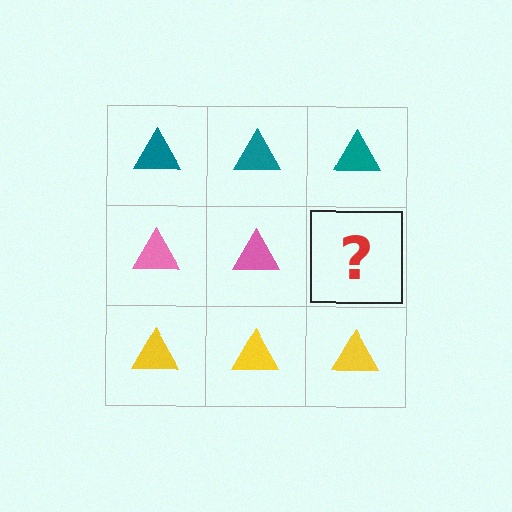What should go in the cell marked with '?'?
The missing cell should contain a pink triangle.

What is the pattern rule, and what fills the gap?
The rule is that each row has a consistent color. The gap should be filled with a pink triangle.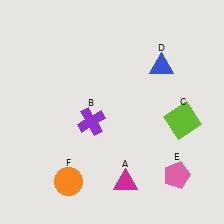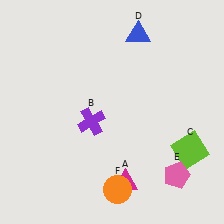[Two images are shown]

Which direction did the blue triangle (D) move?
The blue triangle (D) moved up.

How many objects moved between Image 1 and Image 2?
3 objects moved between the two images.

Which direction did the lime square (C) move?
The lime square (C) moved down.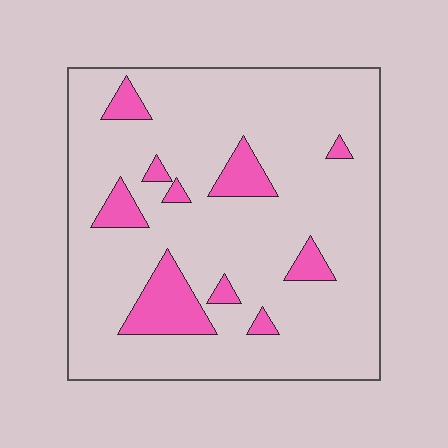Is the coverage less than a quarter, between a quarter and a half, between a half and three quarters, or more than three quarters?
Less than a quarter.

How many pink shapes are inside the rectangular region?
10.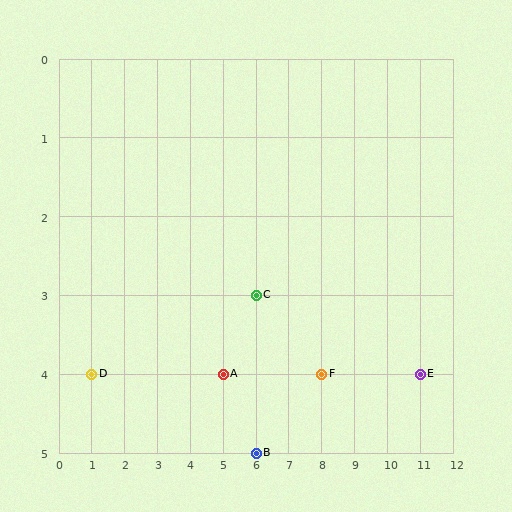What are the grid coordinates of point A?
Point A is at grid coordinates (5, 4).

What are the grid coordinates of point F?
Point F is at grid coordinates (8, 4).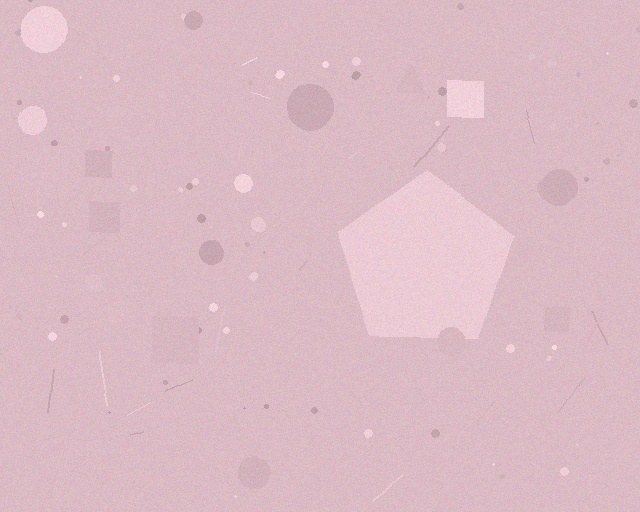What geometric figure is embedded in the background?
A pentagon is embedded in the background.